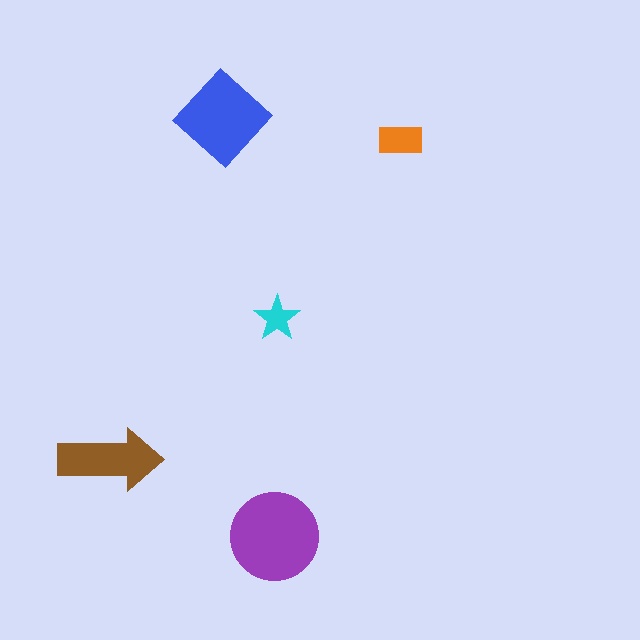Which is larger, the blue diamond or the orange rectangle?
The blue diamond.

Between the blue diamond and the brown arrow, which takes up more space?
The blue diamond.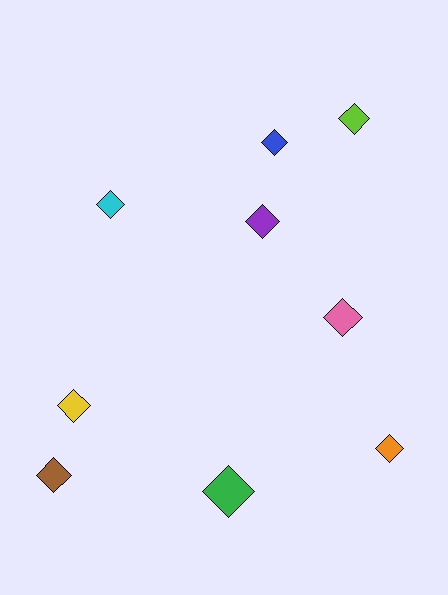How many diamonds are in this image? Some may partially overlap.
There are 9 diamonds.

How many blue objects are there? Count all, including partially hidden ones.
There is 1 blue object.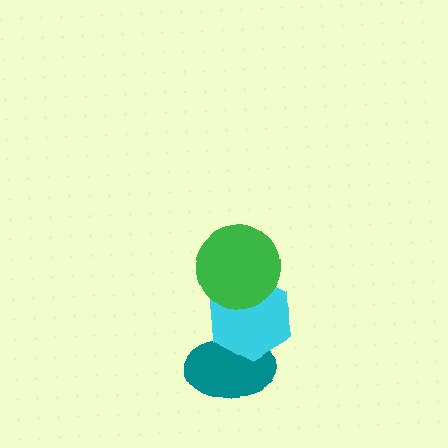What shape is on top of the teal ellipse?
The cyan hexagon is on top of the teal ellipse.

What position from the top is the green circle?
The green circle is 1st from the top.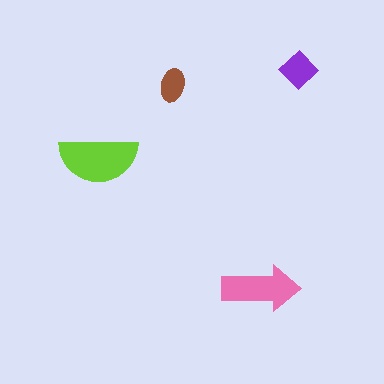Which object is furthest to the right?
The purple diamond is rightmost.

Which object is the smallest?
The brown ellipse.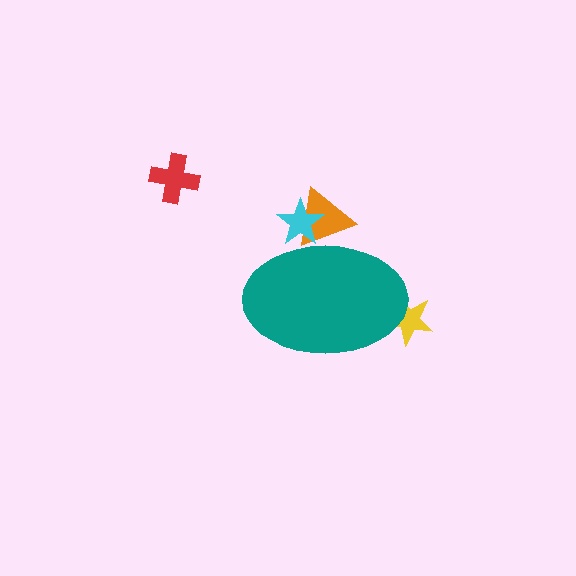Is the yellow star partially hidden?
Yes, the yellow star is partially hidden behind the teal ellipse.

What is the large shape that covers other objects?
A teal ellipse.